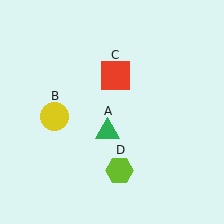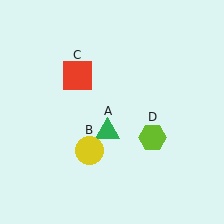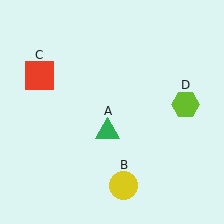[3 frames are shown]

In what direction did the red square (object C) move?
The red square (object C) moved left.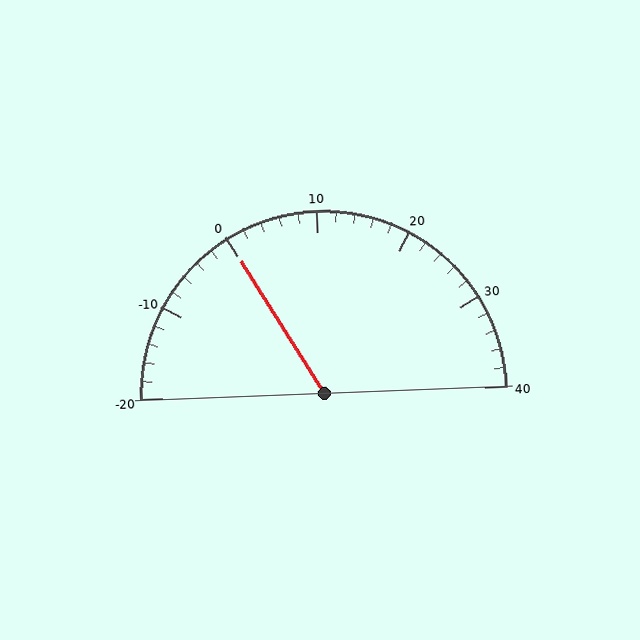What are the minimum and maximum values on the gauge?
The gauge ranges from -20 to 40.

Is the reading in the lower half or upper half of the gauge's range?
The reading is in the lower half of the range (-20 to 40).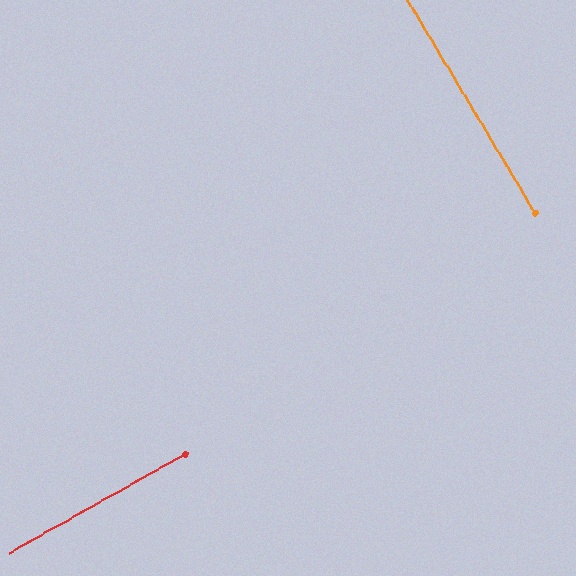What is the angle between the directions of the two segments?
Approximately 89 degrees.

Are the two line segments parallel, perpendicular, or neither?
Perpendicular — they meet at approximately 89°.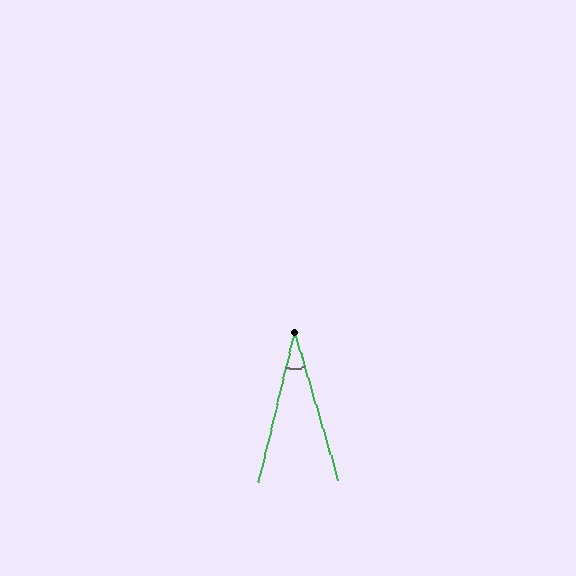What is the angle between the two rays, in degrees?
Approximately 30 degrees.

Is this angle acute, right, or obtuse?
It is acute.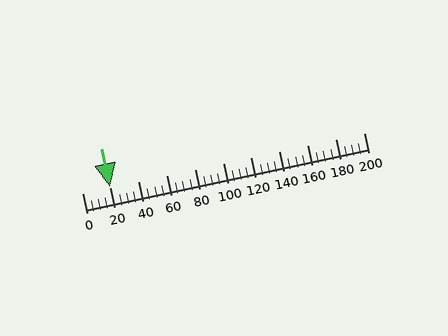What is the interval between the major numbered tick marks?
The major tick marks are spaced 20 units apart.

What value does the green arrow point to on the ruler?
The green arrow points to approximately 20.